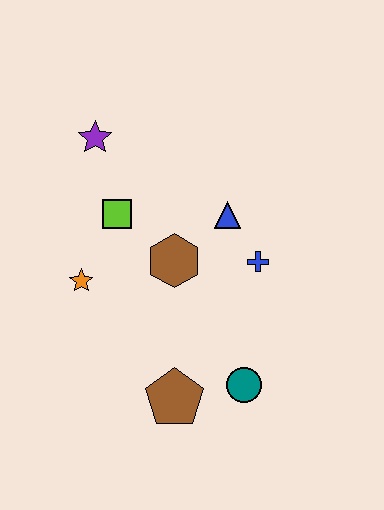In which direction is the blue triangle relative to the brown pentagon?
The blue triangle is above the brown pentagon.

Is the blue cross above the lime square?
No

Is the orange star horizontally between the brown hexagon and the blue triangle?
No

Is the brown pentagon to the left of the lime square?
No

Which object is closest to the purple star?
The lime square is closest to the purple star.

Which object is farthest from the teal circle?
The purple star is farthest from the teal circle.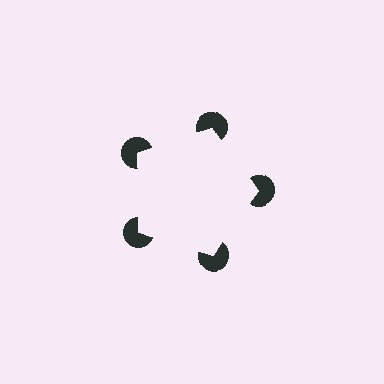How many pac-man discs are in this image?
There are 5 — one at each vertex of the illusory pentagon.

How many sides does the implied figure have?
5 sides.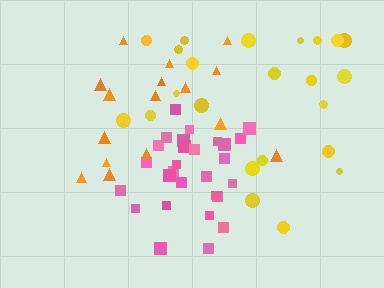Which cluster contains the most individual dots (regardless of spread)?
Pink (28).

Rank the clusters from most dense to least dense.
pink, orange, yellow.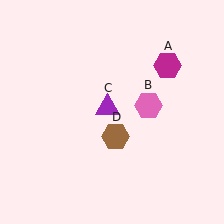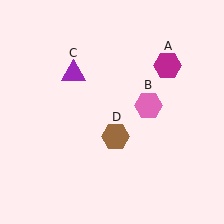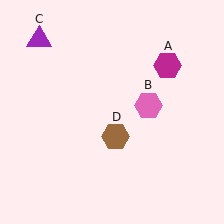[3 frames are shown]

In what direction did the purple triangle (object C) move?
The purple triangle (object C) moved up and to the left.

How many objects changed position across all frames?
1 object changed position: purple triangle (object C).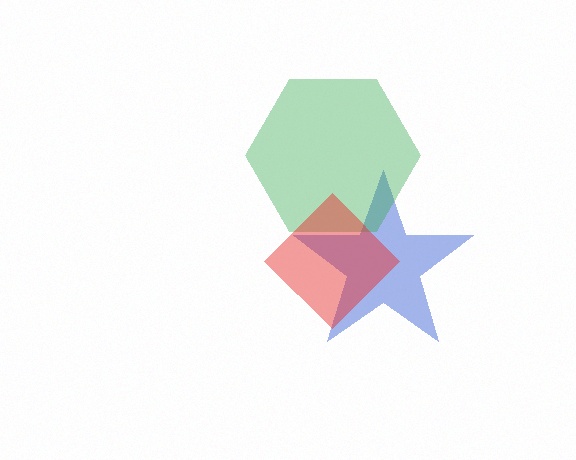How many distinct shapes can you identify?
There are 3 distinct shapes: a blue star, a green hexagon, a red diamond.